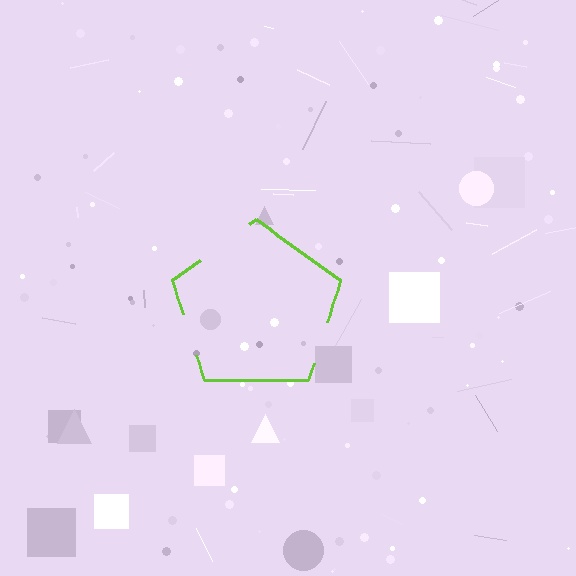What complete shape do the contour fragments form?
The contour fragments form a pentagon.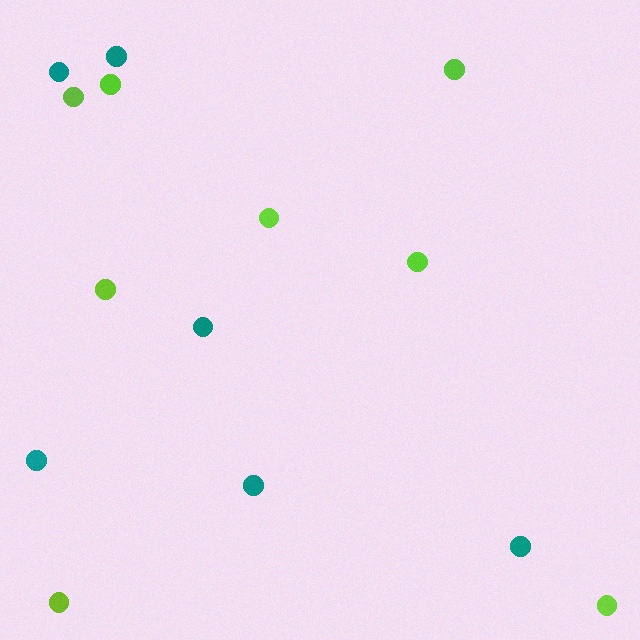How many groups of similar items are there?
There are 2 groups: one group of teal circles (6) and one group of lime circles (8).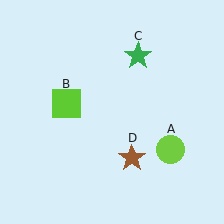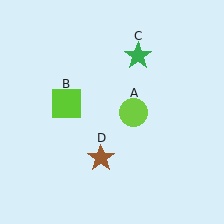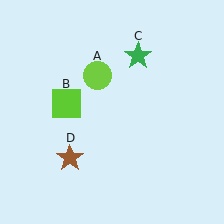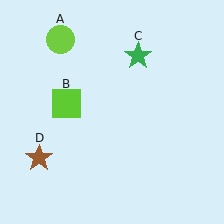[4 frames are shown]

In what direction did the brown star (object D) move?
The brown star (object D) moved left.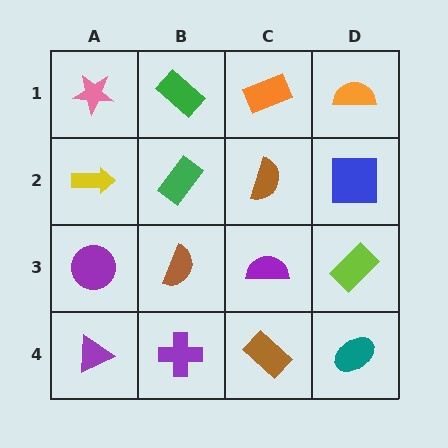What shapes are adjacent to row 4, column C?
A purple semicircle (row 3, column C), a purple cross (row 4, column B), a teal ellipse (row 4, column D).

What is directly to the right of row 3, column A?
A brown semicircle.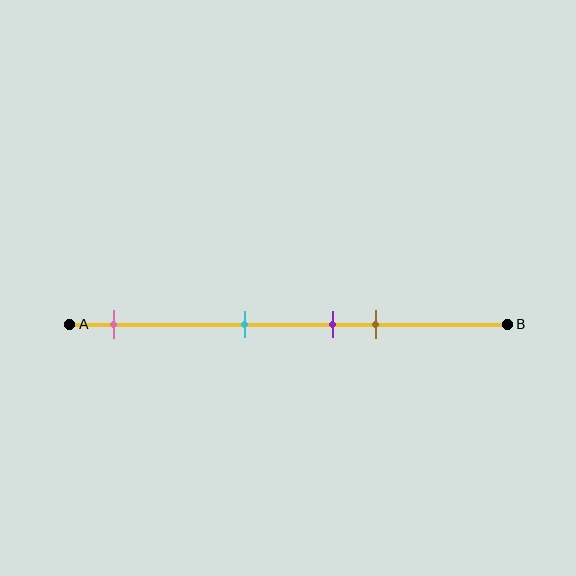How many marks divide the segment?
There are 4 marks dividing the segment.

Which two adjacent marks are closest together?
The purple and brown marks are the closest adjacent pair.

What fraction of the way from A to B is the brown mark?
The brown mark is approximately 70% (0.7) of the way from A to B.